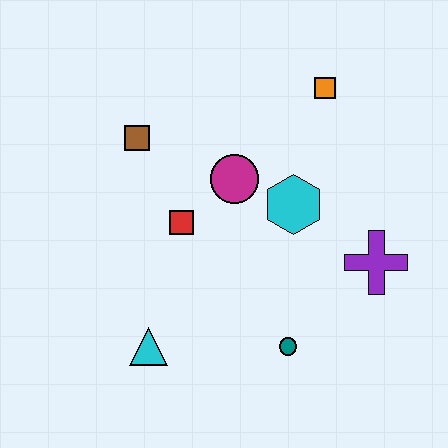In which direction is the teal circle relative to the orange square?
The teal circle is below the orange square.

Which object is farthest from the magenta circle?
The cyan triangle is farthest from the magenta circle.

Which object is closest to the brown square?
The red square is closest to the brown square.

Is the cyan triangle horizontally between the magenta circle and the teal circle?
No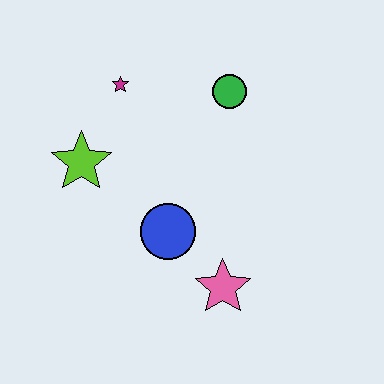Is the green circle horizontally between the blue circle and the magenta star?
No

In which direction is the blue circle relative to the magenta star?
The blue circle is below the magenta star.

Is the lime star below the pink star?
No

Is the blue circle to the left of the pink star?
Yes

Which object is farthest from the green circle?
The pink star is farthest from the green circle.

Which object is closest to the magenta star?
The lime star is closest to the magenta star.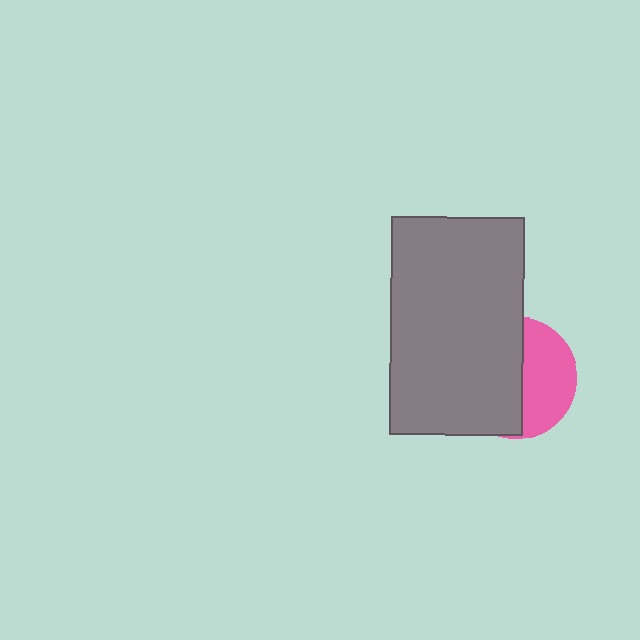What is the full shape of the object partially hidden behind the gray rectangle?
The partially hidden object is a pink circle.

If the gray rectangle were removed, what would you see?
You would see the complete pink circle.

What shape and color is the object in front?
The object in front is a gray rectangle.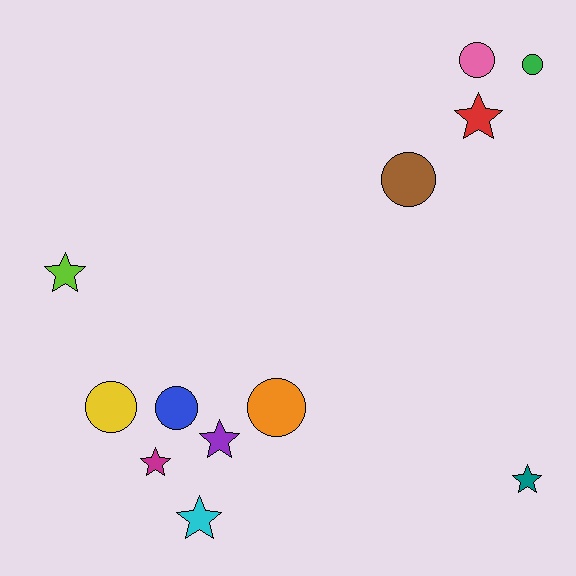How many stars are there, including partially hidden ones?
There are 6 stars.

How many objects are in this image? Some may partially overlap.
There are 12 objects.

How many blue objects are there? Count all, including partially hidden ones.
There is 1 blue object.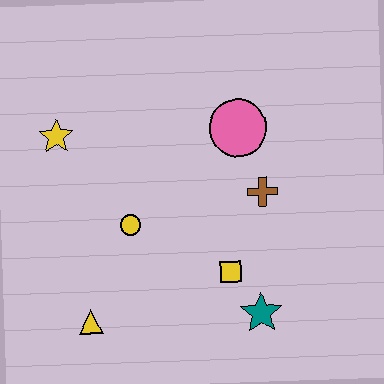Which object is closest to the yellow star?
The yellow circle is closest to the yellow star.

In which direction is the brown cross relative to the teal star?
The brown cross is above the teal star.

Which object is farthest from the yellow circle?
The teal star is farthest from the yellow circle.